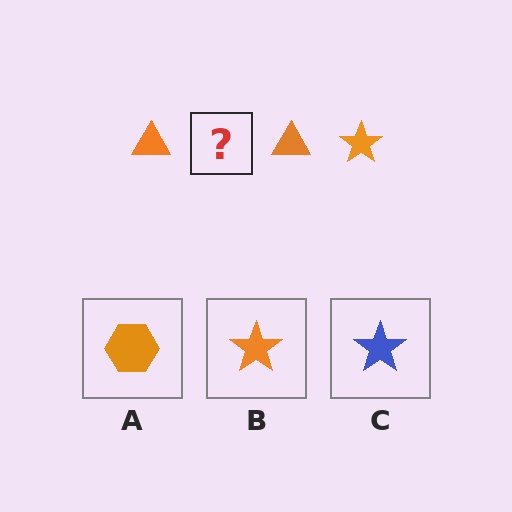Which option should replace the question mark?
Option B.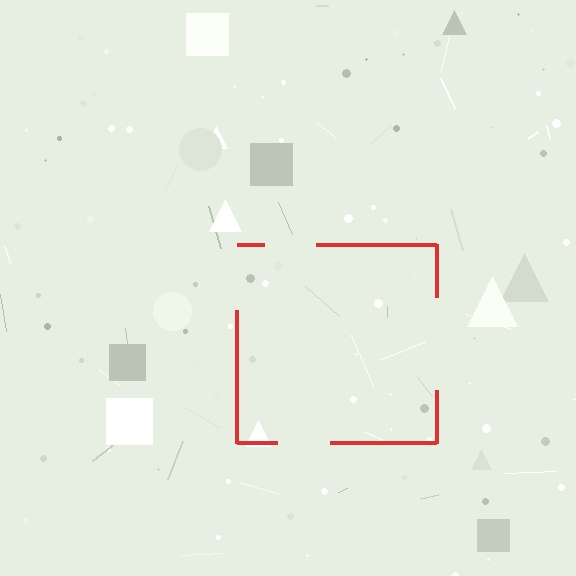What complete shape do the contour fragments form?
The contour fragments form a square.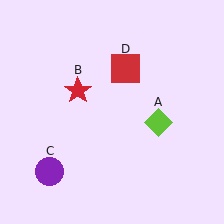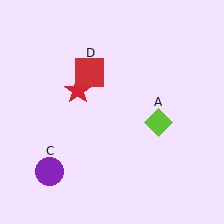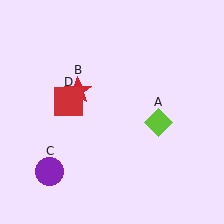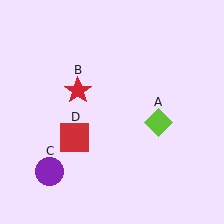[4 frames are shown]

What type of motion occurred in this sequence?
The red square (object D) rotated counterclockwise around the center of the scene.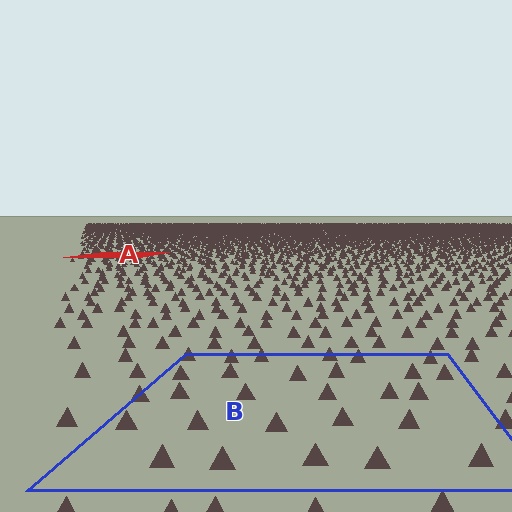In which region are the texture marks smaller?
The texture marks are smaller in region A, because it is farther away.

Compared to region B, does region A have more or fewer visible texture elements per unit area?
Region A has more texture elements per unit area — they are packed more densely because it is farther away.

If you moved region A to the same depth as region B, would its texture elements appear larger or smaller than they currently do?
They would appear larger. At a closer depth, the same texture elements are projected at a bigger on-screen size.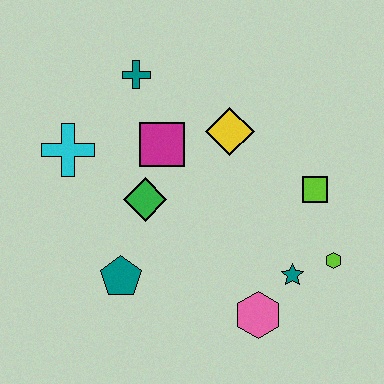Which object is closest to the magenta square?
The green diamond is closest to the magenta square.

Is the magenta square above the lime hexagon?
Yes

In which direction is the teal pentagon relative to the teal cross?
The teal pentagon is below the teal cross.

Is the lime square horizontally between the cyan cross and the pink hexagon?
No